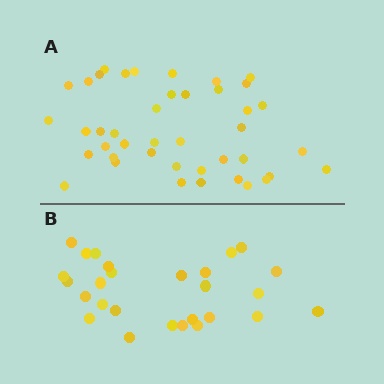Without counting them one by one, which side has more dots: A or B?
Region A (the top region) has more dots.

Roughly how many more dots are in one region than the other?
Region A has approximately 15 more dots than region B.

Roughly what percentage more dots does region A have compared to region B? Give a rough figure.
About 55% more.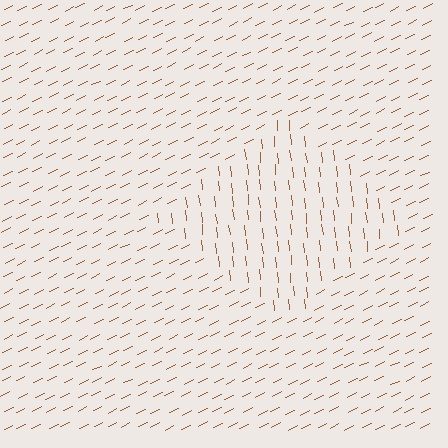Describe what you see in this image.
The image is filled with small brown line segments. A diamond region in the image has lines oriented differently from the surrounding lines, creating a visible texture boundary.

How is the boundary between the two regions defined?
The boundary is defined purely by a change in line orientation (approximately 70 degrees difference). All lines are the same color and thickness.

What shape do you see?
I see a diamond.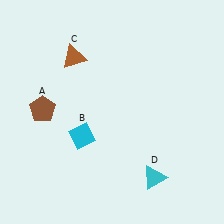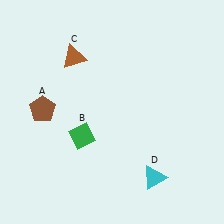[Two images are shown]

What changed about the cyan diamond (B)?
In Image 1, B is cyan. In Image 2, it changed to green.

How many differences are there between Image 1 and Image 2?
There is 1 difference between the two images.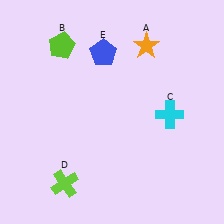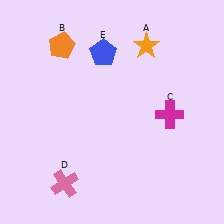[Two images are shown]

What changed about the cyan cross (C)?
In Image 1, C is cyan. In Image 2, it changed to magenta.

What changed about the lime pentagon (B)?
In Image 1, B is lime. In Image 2, it changed to orange.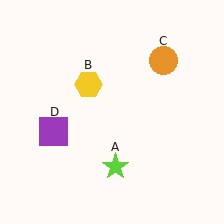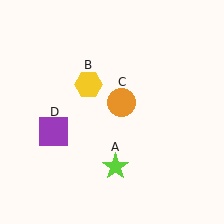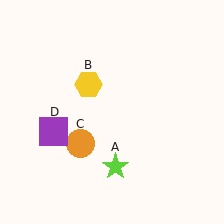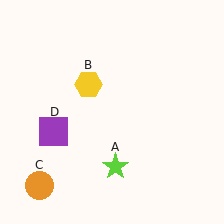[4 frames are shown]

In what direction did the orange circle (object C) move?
The orange circle (object C) moved down and to the left.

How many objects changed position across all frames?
1 object changed position: orange circle (object C).